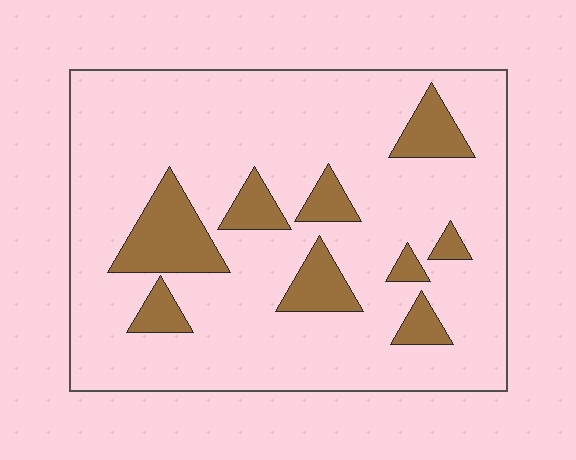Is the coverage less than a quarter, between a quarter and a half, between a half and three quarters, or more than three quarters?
Less than a quarter.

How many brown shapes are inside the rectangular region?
9.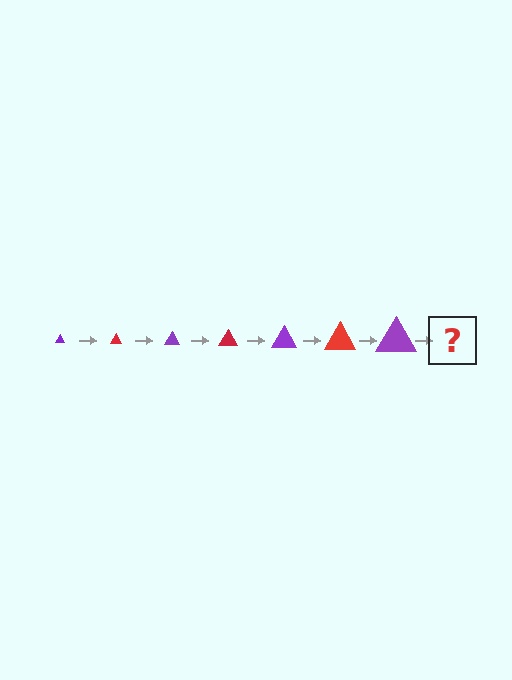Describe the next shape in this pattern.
It should be a red triangle, larger than the previous one.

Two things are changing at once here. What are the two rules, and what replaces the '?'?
The two rules are that the triangle grows larger each step and the color cycles through purple and red. The '?' should be a red triangle, larger than the previous one.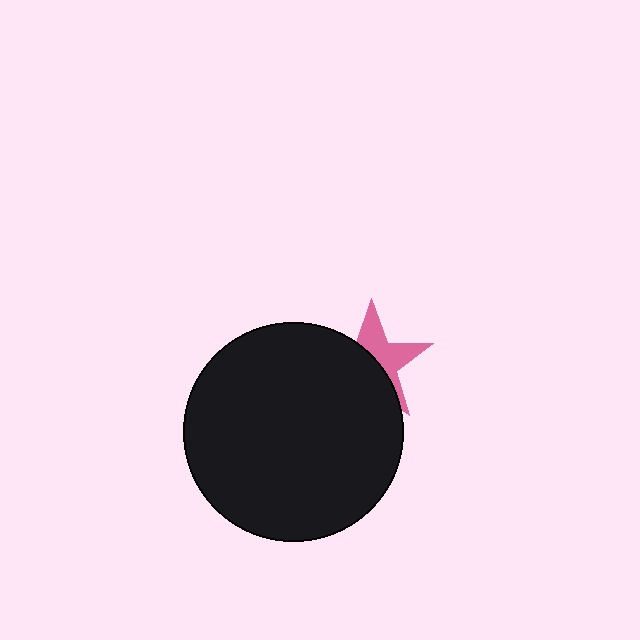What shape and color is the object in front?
The object in front is a black circle.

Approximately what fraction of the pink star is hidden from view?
Roughly 55% of the pink star is hidden behind the black circle.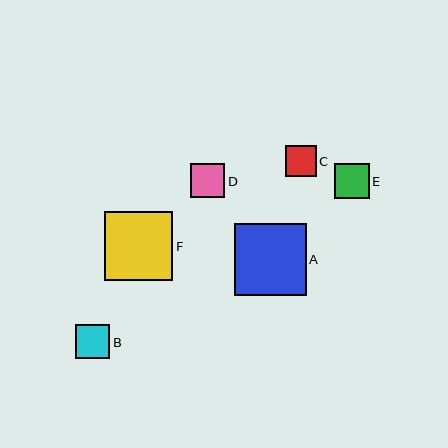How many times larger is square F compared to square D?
Square F is approximately 2.0 times the size of square D.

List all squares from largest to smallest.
From largest to smallest: A, F, E, B, D, C.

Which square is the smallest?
Square C is the smallest with a size of approximately 31 pixels.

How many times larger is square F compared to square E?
Square F is approximately 2.0 times the size of square E.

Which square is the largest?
Square A is the largest with a size of approximately 72 pixels.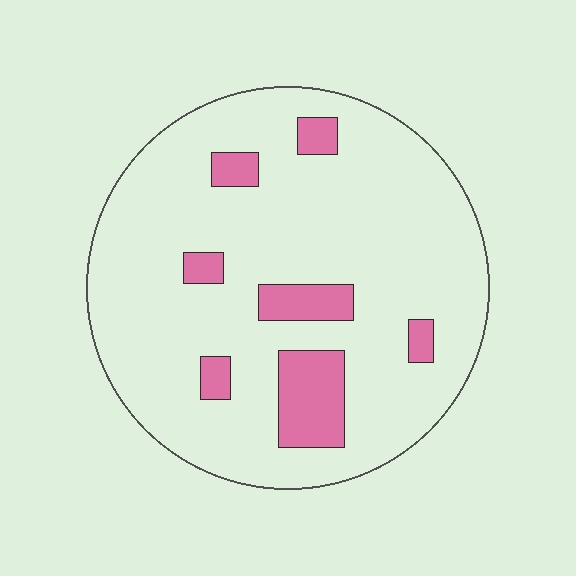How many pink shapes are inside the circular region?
7.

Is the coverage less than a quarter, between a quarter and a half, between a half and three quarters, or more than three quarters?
Less than a quarter.